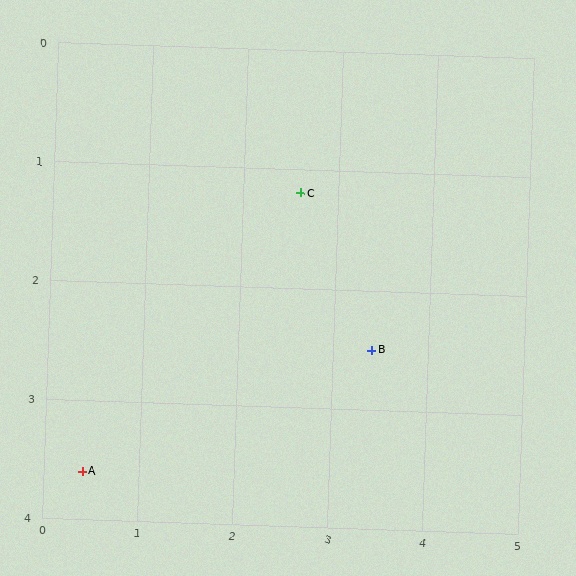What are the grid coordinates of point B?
Point B is at approximately (3.4, 2.5).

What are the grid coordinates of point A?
Point A is at approximately (0.4, 3.6).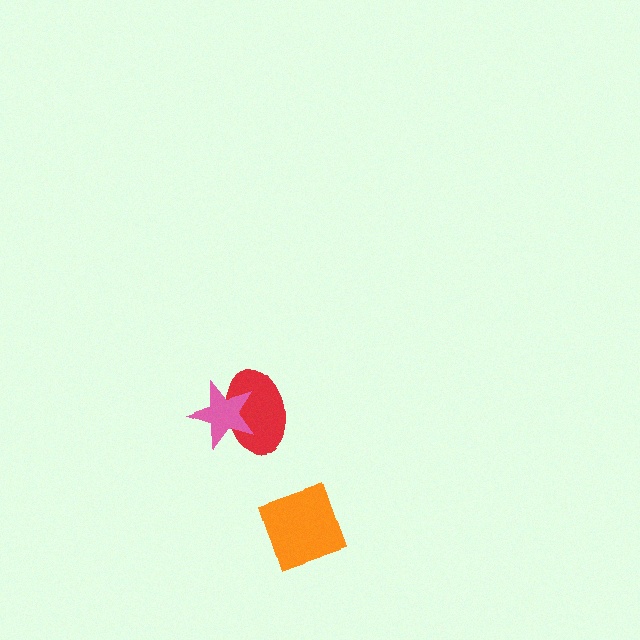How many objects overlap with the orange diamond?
0 objects overlap with the orange diamond.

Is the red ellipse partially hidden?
Yes, it is partially covered by another shape.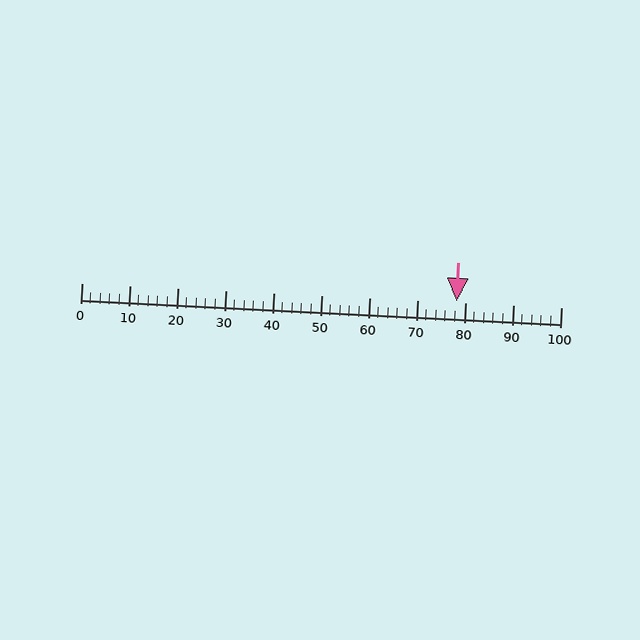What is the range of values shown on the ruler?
The ruler shows values from 0 to 100.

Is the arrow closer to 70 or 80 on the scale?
The arrow is closer to 80.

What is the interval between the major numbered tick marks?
The major tick marks are spaced 10 units apart.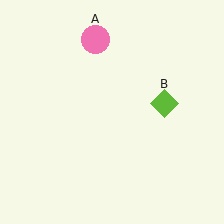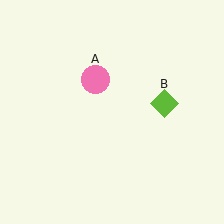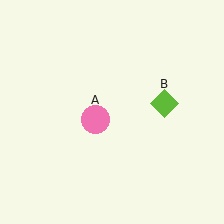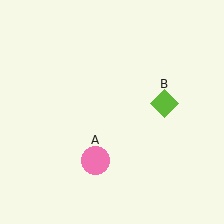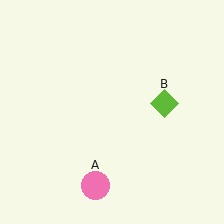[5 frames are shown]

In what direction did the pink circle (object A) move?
The pink circle (object A) moved down.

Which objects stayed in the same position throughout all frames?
Lime diamond (object B) remained stationary.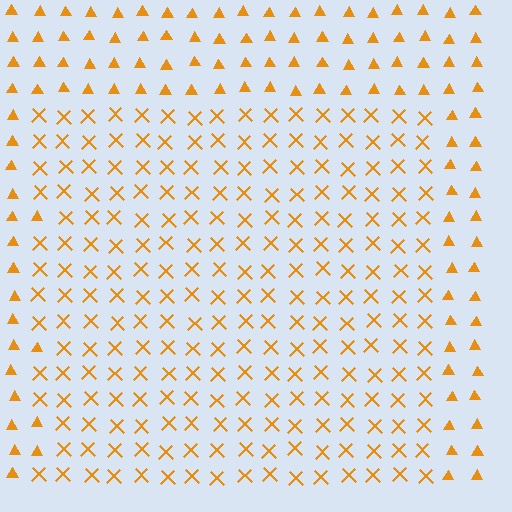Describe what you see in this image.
The image is filled with small orange elements arranged in a uniform grid. A rectangle-shaped region contains X marks, while the surrounding area contains triangles. The boundary is defined purely by the change in element shape.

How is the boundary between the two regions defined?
The boundary is defined by a change in element shape: X marks inside vs. triangles outside. All elements share the same color and spacing.